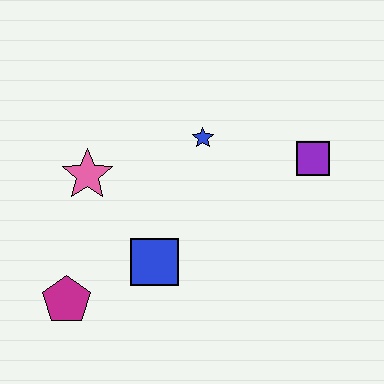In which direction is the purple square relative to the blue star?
The purple square is to the right of the blue star.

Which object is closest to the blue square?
The magenta pentagon is closest to the blue square.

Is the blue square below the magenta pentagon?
No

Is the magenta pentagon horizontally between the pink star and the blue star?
No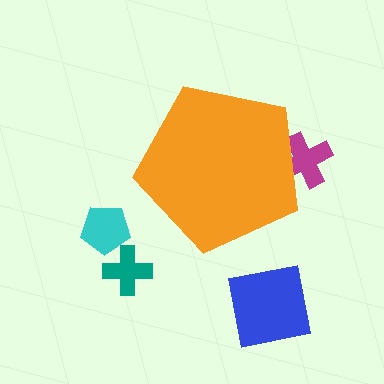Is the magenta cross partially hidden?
Yes, the magenta cross is partially hidden behind the orange pentagon.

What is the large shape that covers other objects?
An orange pentagon.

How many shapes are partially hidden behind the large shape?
1 shape is partially hidden.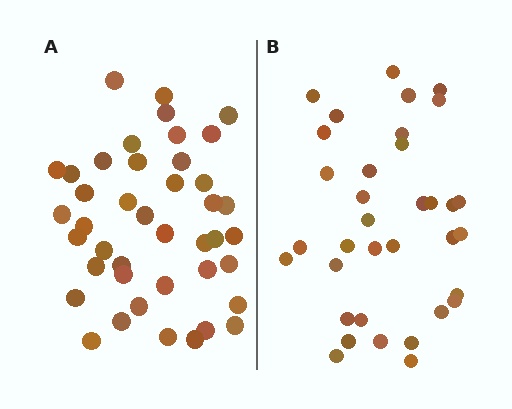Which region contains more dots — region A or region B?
Region A (the left region) has more dots.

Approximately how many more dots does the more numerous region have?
Region A has roughly 8 or so more dots than region B.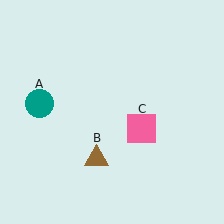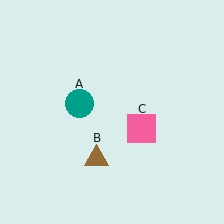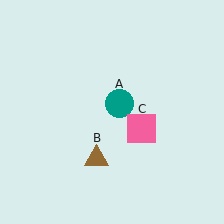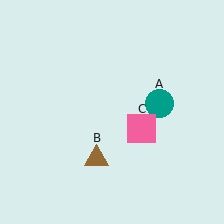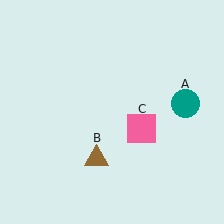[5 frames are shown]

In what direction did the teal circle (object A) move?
The teal circle (object A) moved right.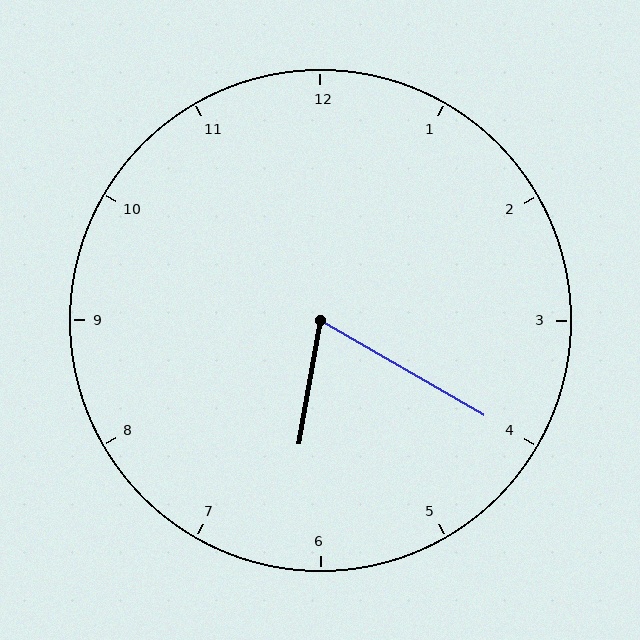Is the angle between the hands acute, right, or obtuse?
It is acute.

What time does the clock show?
6:20.